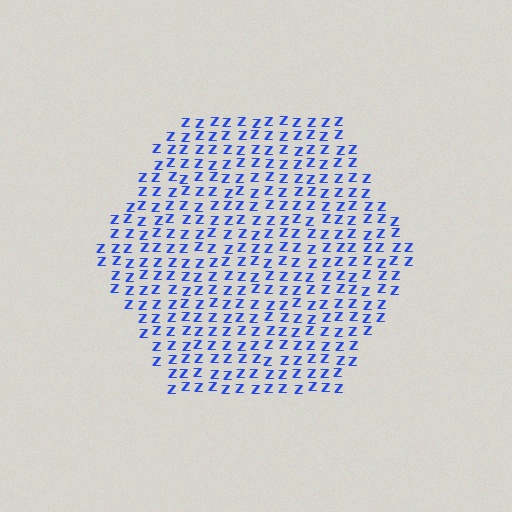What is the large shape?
The large shape is a hexagon.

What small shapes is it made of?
It is made of small letter Z's.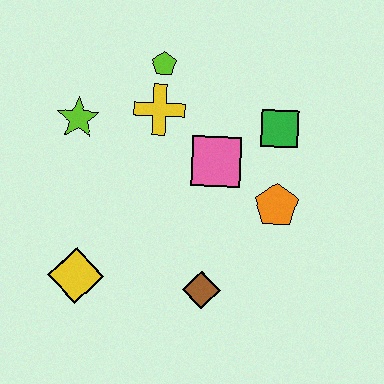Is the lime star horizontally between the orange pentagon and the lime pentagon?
No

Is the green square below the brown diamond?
No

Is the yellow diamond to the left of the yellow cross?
Yes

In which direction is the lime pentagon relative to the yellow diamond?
The lime pentagon is above the yellow diamond.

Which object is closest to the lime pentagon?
The yellow cross is closest to the lime pentagon.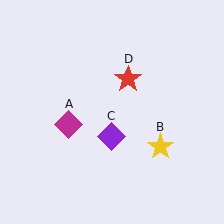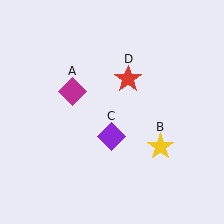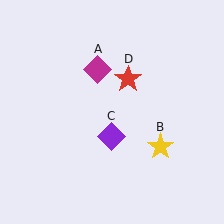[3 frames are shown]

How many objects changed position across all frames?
1 object changed position: magenta diamond (object A).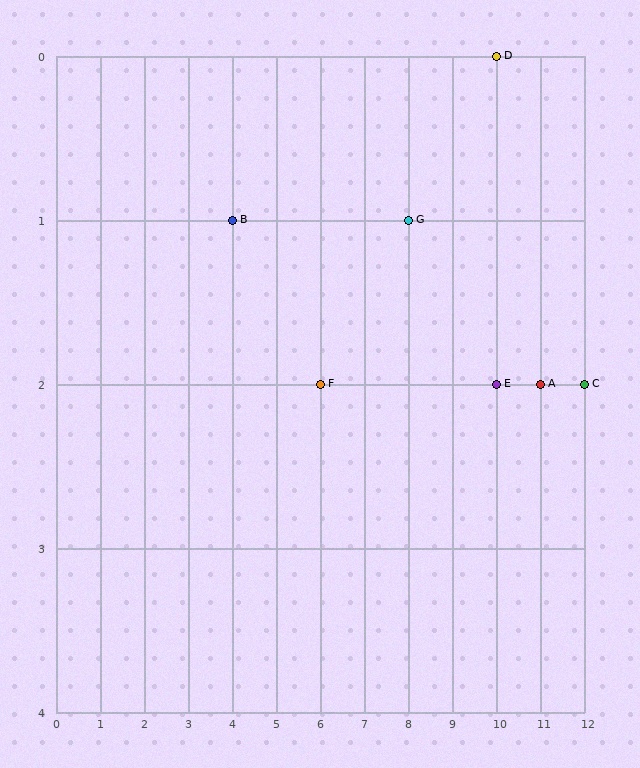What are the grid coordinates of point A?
Point A is at grid coordinates (11, 2).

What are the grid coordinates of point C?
Point C is at grid coordinates (12, 2).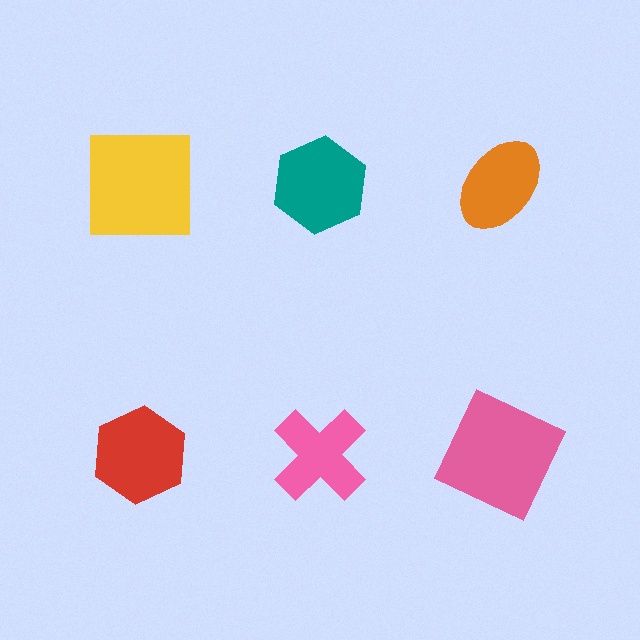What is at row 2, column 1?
A red hexagon.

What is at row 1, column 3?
An orange ellipse.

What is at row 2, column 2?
A pink cross.